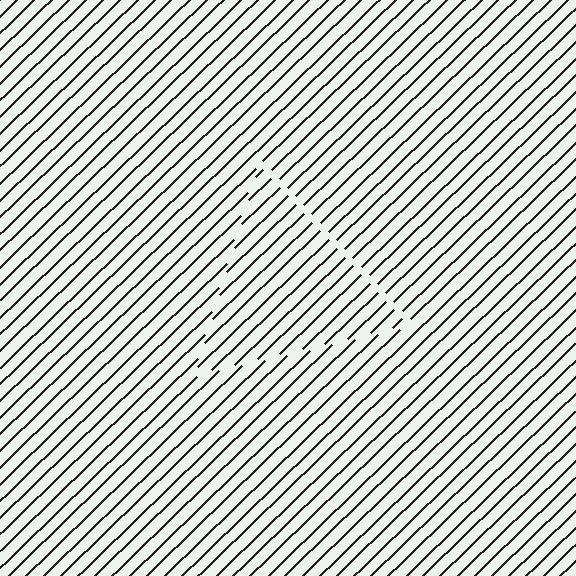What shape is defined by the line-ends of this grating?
An illusory triangle. The interior of the shape contains the same grating, shifted by half a period — the contour is defined by the phase discontinuity where line-ends from the inner and outer gratings abut.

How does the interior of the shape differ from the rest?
The interior of the shape contains the same grating, shifted by half a period — the contour is defined by the phase discontinuity where line-ends from the inner and outer gratings abut.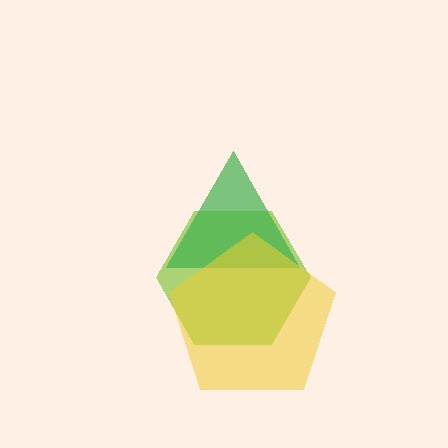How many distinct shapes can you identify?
There are 3 distinct shapes: a lime hexagon, a green triangle, a yellow pentagon.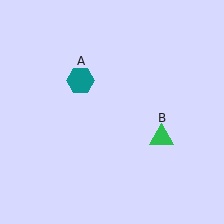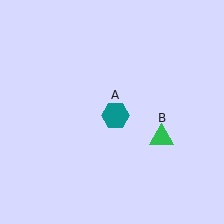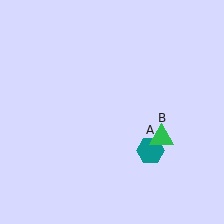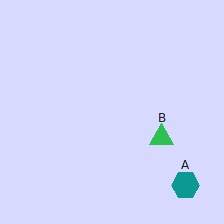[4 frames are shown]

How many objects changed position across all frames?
1 object changed position: teal hexagon (object A).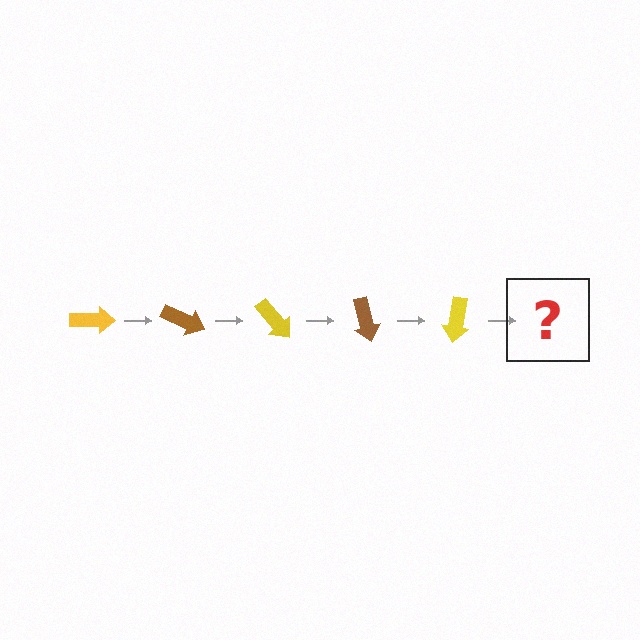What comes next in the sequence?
The next element should be a brown arrow, rotated 125 degrees from the start.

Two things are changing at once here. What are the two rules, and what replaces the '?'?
The two rules are that it rotates 25 degrees each step and the color cycles through yellow and brown. The '?' should be a brown arrow, rotated 125 degrees from the start.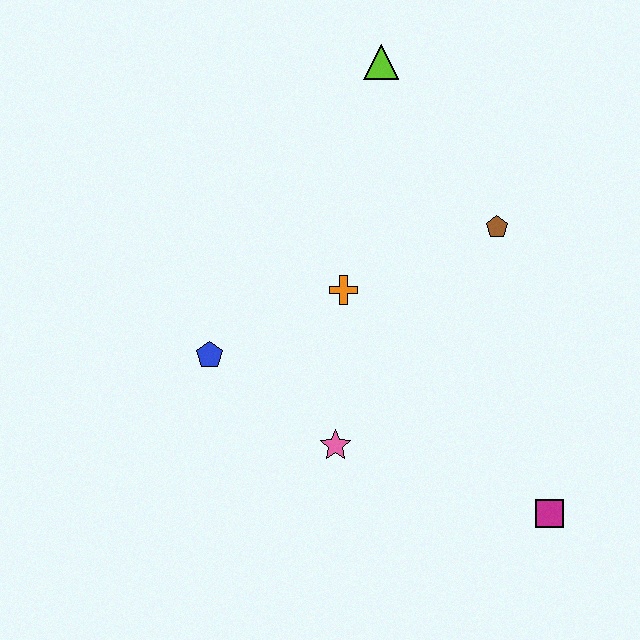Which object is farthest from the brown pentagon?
The blue pentagon is farthest from the brown pentagon.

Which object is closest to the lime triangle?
The brown pentagon is closest to the lime triangle.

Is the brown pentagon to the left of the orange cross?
No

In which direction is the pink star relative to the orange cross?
The pink star is below the orange cross.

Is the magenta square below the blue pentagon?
Yes